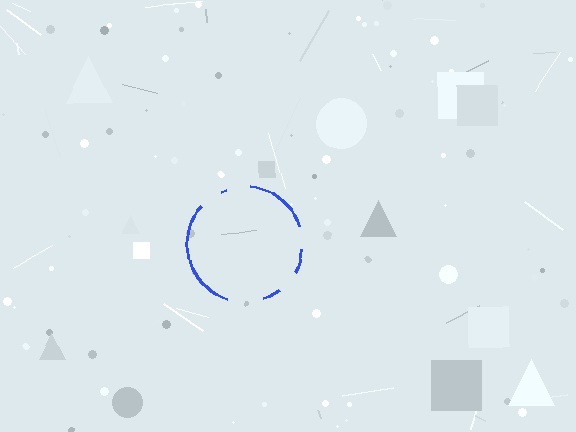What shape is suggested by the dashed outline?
The dashed outline suggests a circle.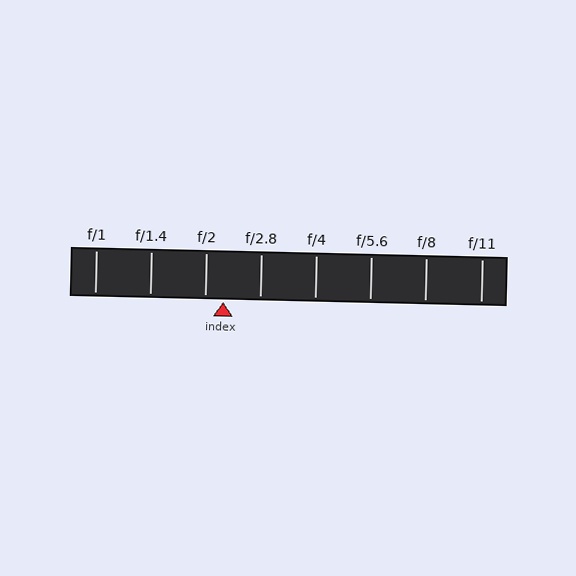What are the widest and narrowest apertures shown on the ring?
The widest aperture shown is f/1 and the narrowest is f/11.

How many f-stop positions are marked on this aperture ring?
There are 8 f-stop positions marked.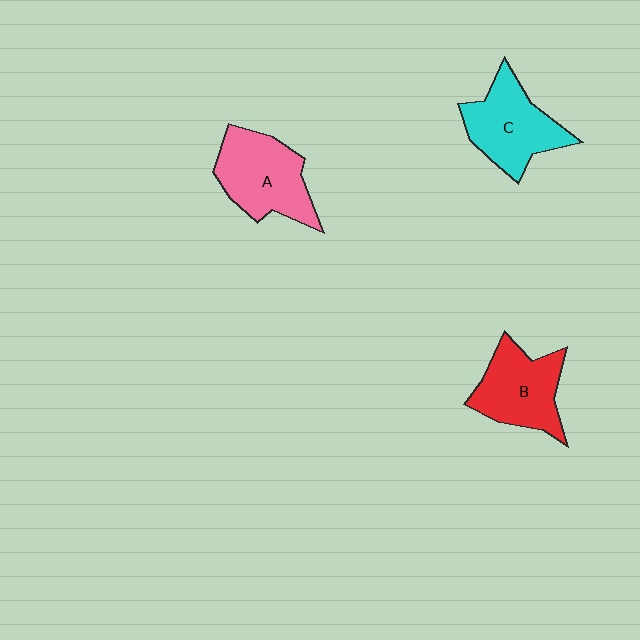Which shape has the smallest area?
Shape B (red).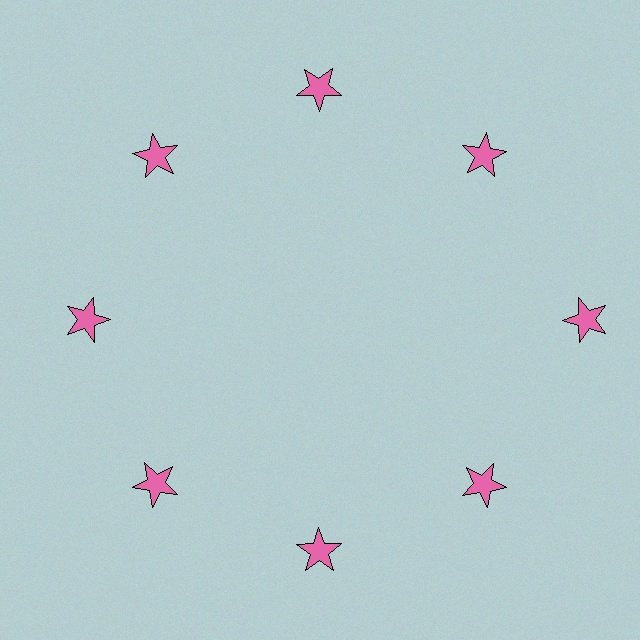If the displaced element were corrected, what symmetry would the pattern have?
It would have 8-fold rotational symmetry — the pattern would map onto itself every 45 degrees.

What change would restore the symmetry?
The symmetry would be restored by moving it inward, back onto the ring so that all 8 stars sit at equal angles and equal distance from the center.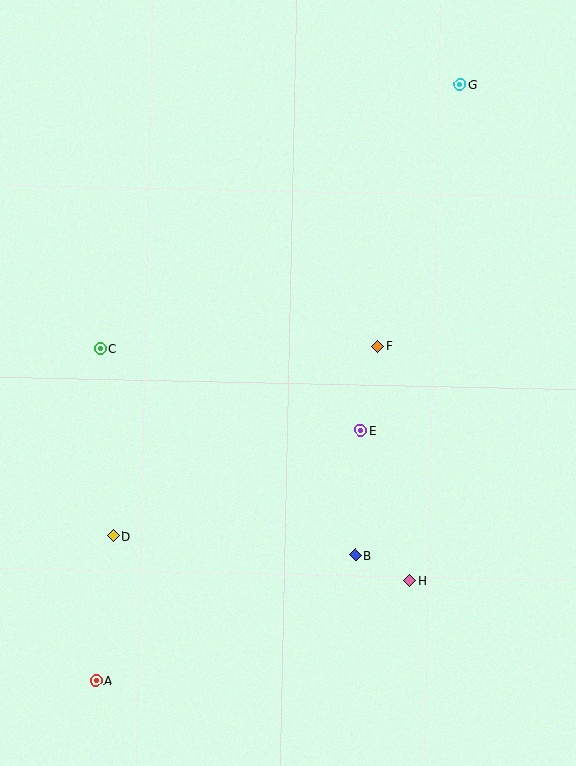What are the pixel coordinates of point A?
Point A is at (96, 681).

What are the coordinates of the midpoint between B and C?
The midpoint between B and C is at (228, 452).